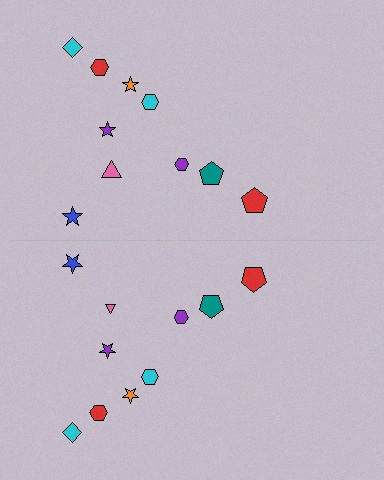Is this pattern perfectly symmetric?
No, the pattern is not perfectly symmetric. The pink triangle on the bottom side has a different size than its mirror counterpart.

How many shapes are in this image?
There are 20 shapes in this image.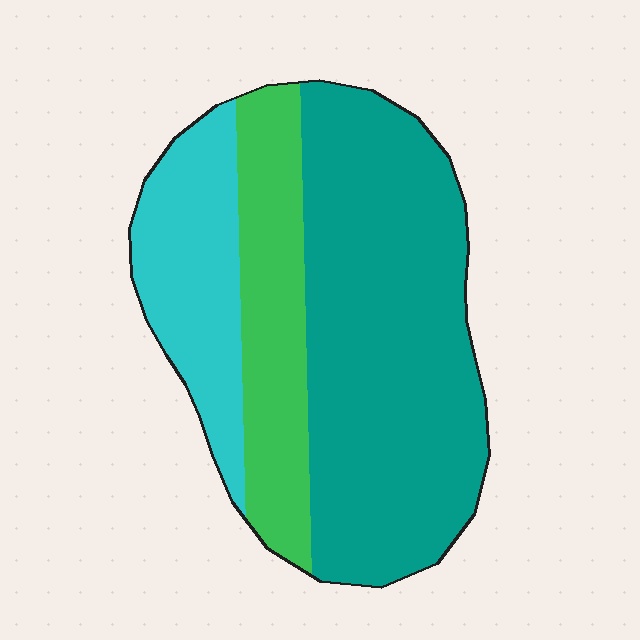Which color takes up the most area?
Teal, at roughly 55%.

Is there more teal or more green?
Teal.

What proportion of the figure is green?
Green covers roughly 20% of the figure.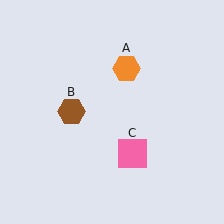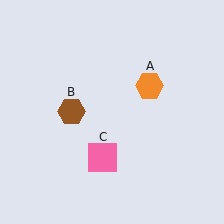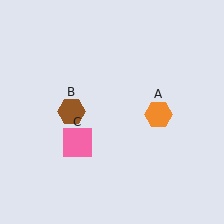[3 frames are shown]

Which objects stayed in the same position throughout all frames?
Brown hexagon (object B) remained stationary.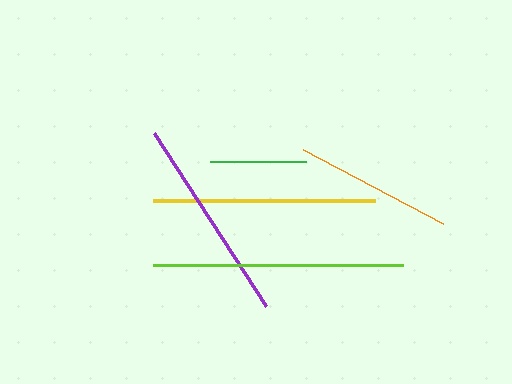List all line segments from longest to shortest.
From longest to shortest: lime, yellow, purple, orange, green.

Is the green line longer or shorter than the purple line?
The purple line is longer than the green line.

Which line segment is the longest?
The lime line is the longest at approximately 250 pixels.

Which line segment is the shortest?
The green line is the shortest at approximately 96 pixels.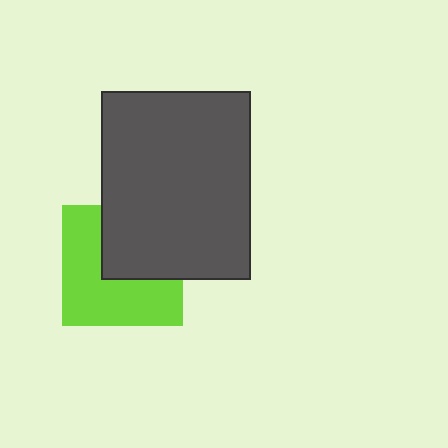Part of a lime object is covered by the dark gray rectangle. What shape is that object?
It is a square.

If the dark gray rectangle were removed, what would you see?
You would see the complete lime square.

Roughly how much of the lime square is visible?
About half of it is visible (roughly 59%).